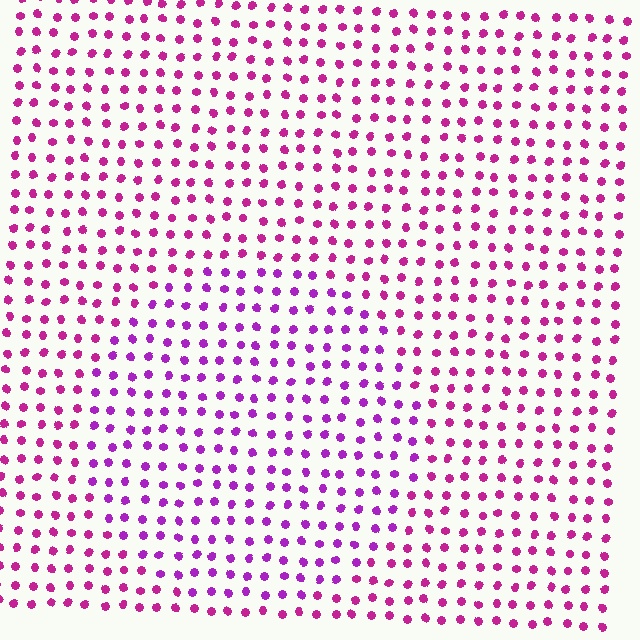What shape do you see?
I see a circle.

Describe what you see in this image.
The image is filled with small magenta elements in a uniform arrangement. A circle-shaped region is visible where the elements are tinted to a slightly different hue, forming a subtle color boundary.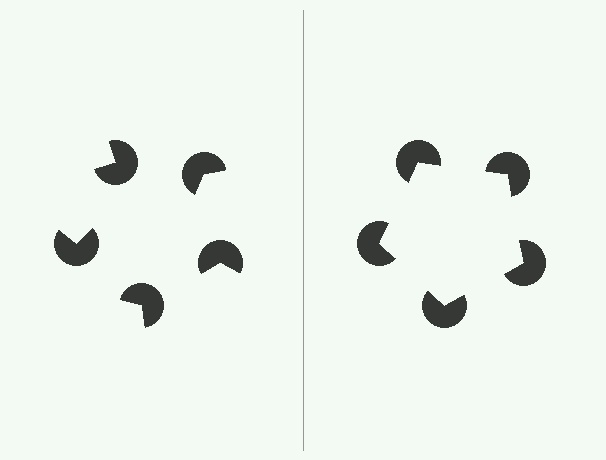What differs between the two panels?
The pac-man discs are positioned identically on both sides; only the wedge orientations differ. On the right they align to a pentagon; on the left they are misaligned.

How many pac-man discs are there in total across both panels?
10 — 5 on each side.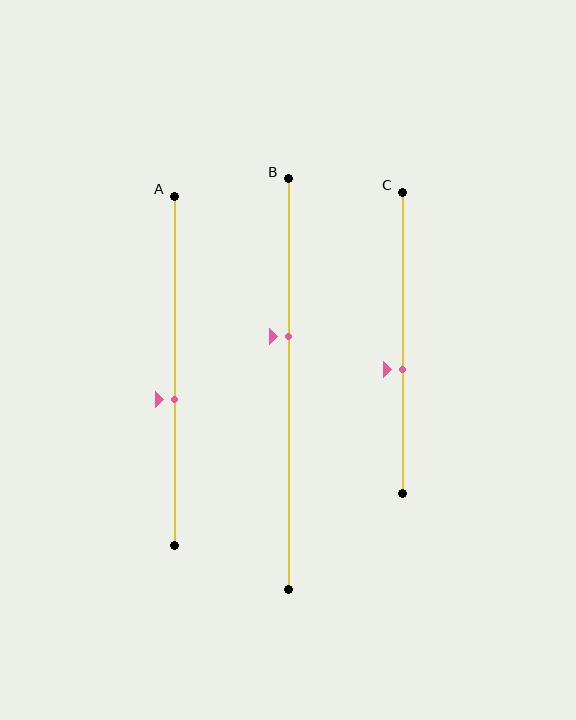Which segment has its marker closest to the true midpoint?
Segment A has its marker closest to the true midpoint.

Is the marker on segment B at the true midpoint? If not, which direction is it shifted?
No, the marker on segment B is shifted upward by about 12% of the segment length.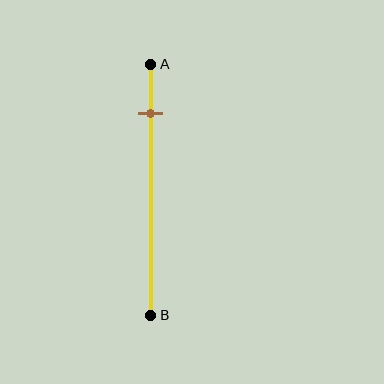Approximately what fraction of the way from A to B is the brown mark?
The brown mark is approximately 20% of the way from A to B.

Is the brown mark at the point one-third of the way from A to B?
No, the mark is at about 20% from A, not at the 33% one-third point.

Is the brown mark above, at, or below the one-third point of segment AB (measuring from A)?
The brown mark is above the one-third point of segment AB.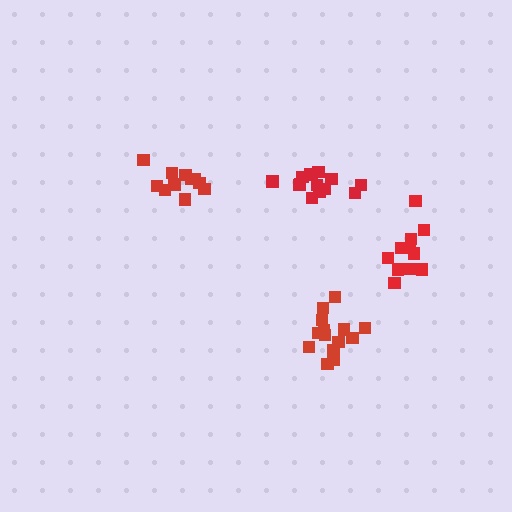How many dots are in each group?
Group 1: 12 dots, Group 2: 11 dots, Group 3: 14 dots, Group 4: 15 dots (52 total).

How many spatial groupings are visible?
There are 4 spatial groupings.